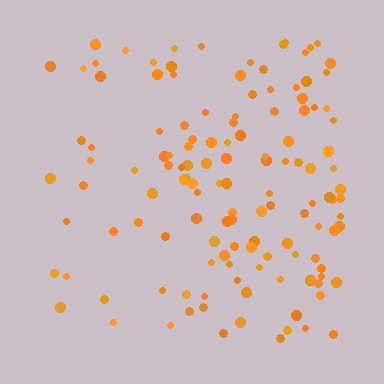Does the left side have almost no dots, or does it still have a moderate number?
Still a moderate number, just noticeably fewer than the right.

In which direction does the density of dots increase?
From left to right, with the right side densest.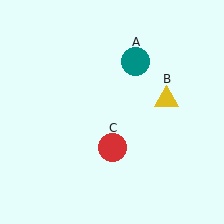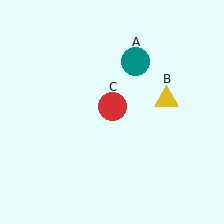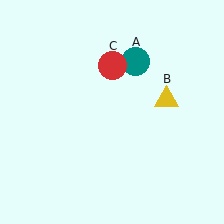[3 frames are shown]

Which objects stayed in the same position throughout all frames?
Teal circle (object A) and yellow triangle (object B) remained stationary.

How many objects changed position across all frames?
1 object changed position: red circle (object C).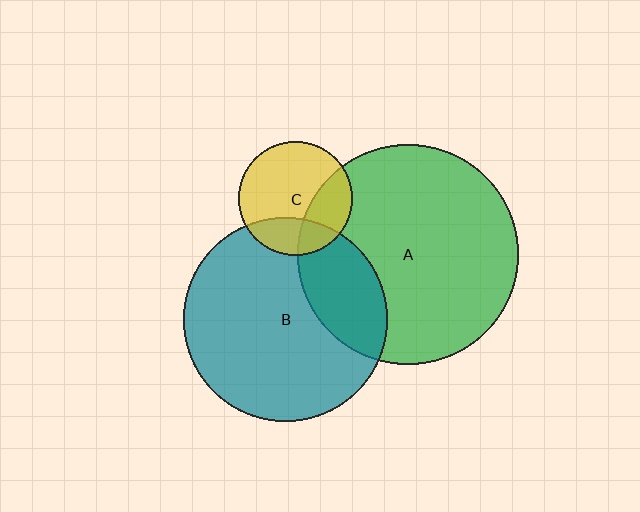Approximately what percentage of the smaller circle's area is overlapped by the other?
Approximately 25%.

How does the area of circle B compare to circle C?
Approximately 3.2 times.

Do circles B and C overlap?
Yes.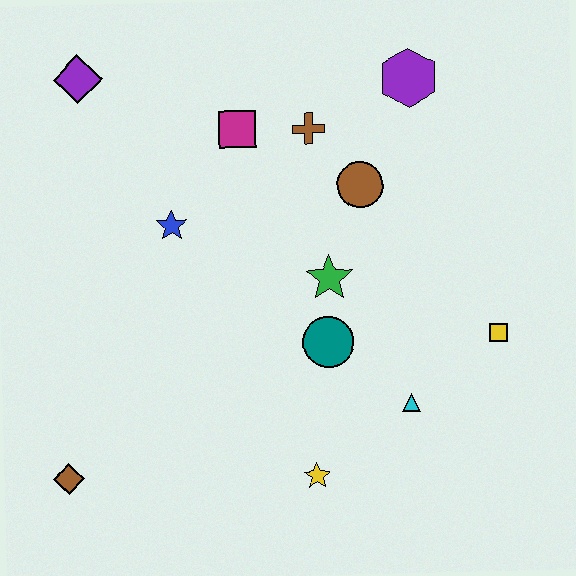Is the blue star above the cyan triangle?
Yes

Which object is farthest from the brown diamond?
The purple hexagon is farthest from the brown diamond.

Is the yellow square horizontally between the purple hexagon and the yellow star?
No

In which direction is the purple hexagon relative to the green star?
The purple hexagon is above the green star.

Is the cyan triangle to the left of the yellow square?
Yes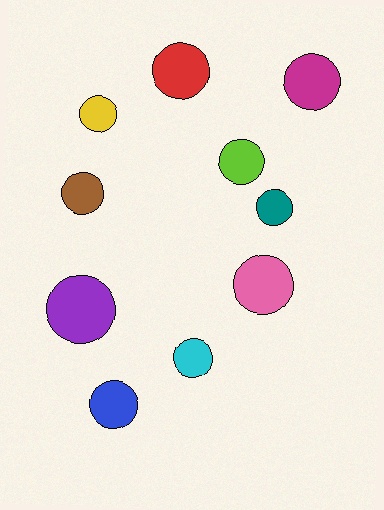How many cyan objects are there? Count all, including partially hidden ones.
There is 1 cyan object.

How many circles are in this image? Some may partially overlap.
There are 10 circles.